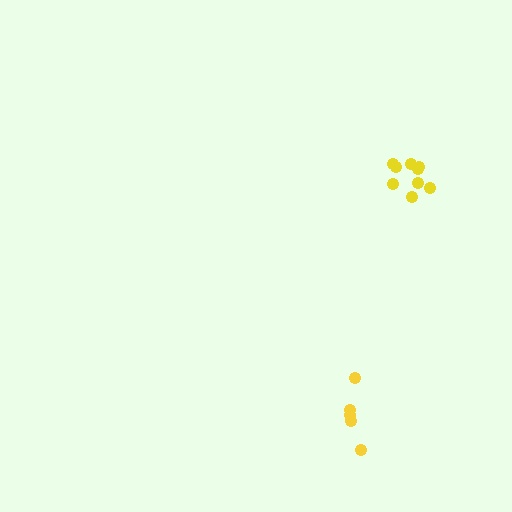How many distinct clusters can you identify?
There are 2 distinct clusters.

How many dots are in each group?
Group 1: 5 dots, Group 2: 9 dots (14 total).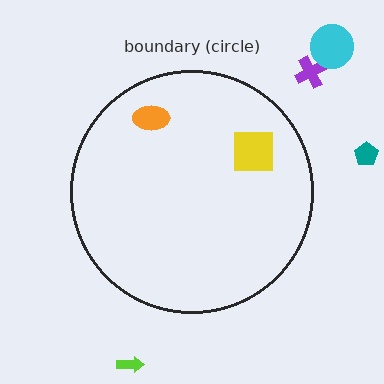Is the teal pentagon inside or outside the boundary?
Outside.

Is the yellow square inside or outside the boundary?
Inside.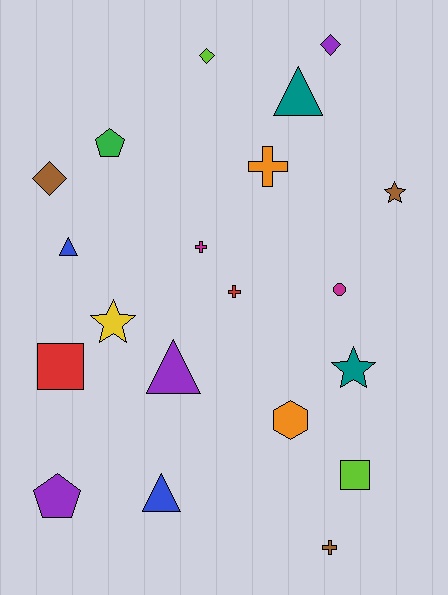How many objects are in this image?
There are 20 objects.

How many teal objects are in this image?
There are 2 teal objects.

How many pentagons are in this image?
There are 2 pentagons.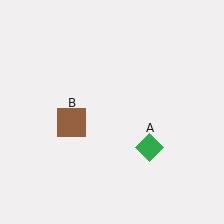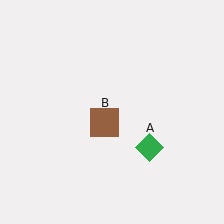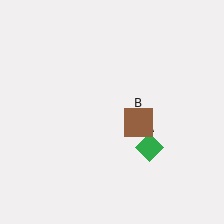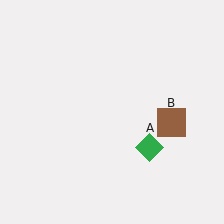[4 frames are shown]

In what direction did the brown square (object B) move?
The brown square (object B) moved right.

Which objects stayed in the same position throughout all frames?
Green diamond (object A) remained stationary.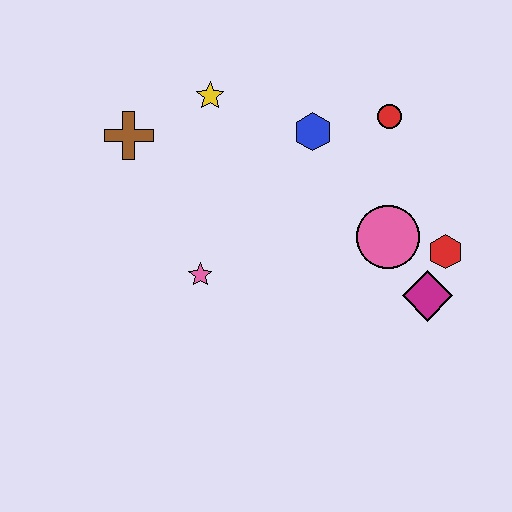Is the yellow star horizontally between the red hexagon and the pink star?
Yes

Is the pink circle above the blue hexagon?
No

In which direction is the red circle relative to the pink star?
The red circle is to the right of the pink star.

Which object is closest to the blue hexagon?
The red circle is closest to the blue hexagon.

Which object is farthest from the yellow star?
The magenta diamond is farthest from the yellow star.